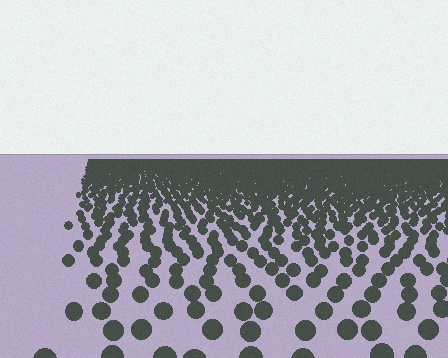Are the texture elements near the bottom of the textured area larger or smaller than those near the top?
Larger. Near the bottom, elements are closer to the viewer and appear at a bigger on-screen size.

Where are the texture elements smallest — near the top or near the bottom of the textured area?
Near the top.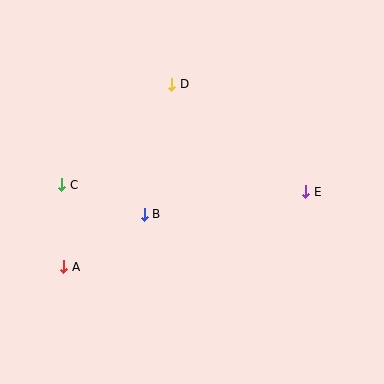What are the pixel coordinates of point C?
Point C is at (62, 185).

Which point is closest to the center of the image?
Point B at (144, 214) is closest to the center.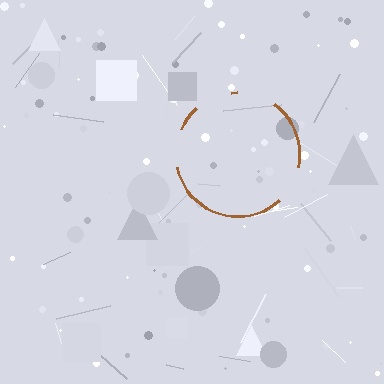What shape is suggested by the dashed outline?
The dashed outline suggests a circle.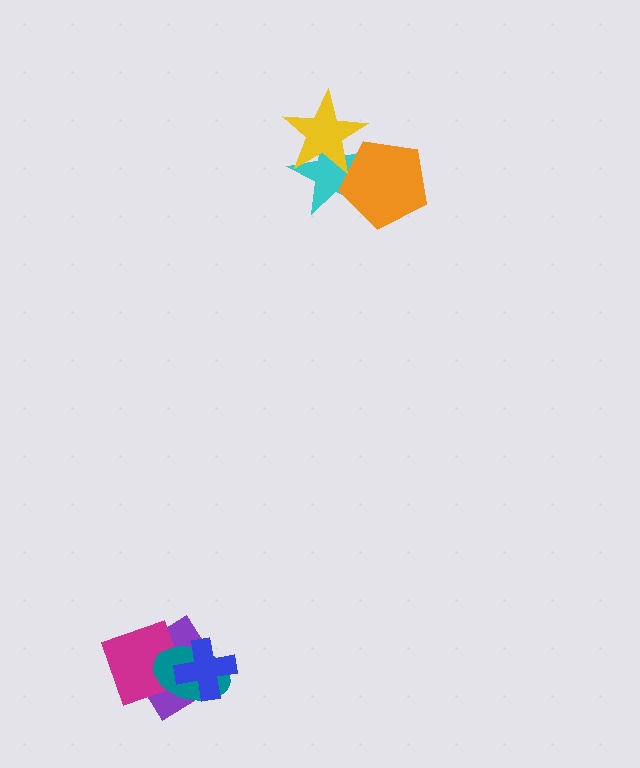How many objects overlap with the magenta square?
2 objects overlap with the magenta square.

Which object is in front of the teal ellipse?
The blue cross is in front of the teal ellipse.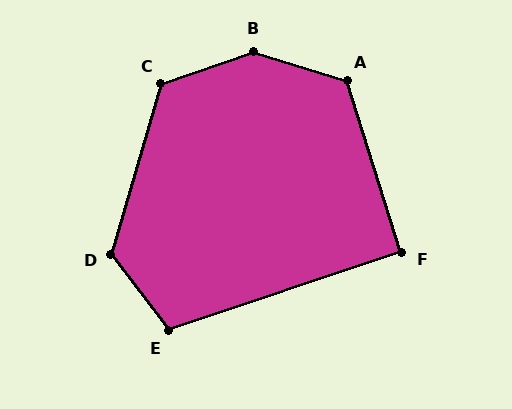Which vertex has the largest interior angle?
B, at approximately 143 degrees.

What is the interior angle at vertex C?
Approximately 126 degrees (obtuse).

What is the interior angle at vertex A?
Approximately 125 degrees (obtuse).